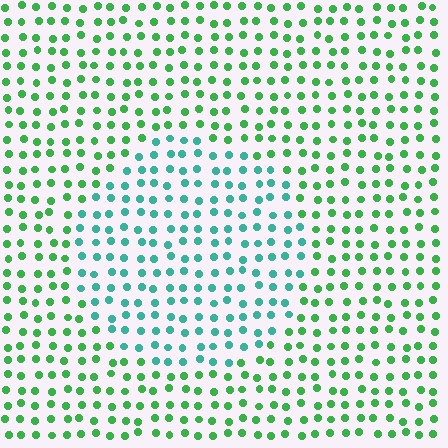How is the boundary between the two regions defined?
The boundary is defined purely by a slight shift in hue (about 41 degrees). Spacing, size, and orientation are identical on both sides.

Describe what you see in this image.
The image is filled with small green elements in a uniform arrangement. A circle-shaped region is visible where the elements are tinted to a slightly different hue, forming a subtle color boundary.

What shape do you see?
I see a circle.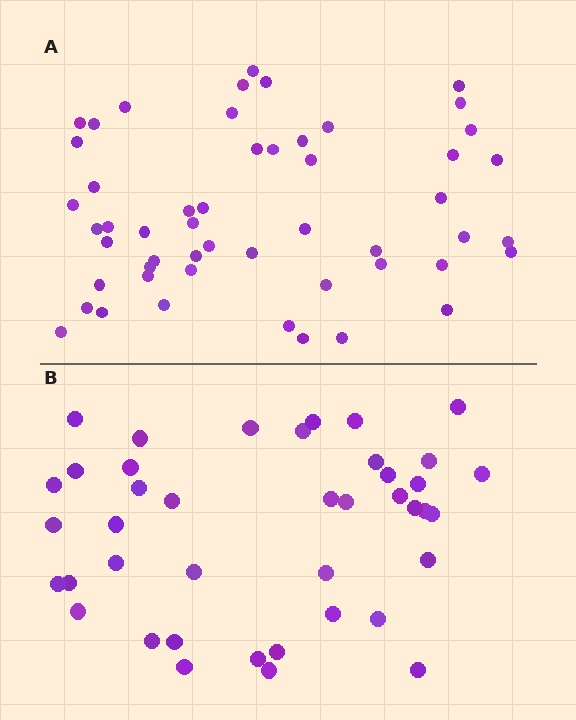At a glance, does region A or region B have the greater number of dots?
Region A (the top region) has more dots.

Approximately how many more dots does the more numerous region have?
Region A has roughly 12 or so more dots than region B.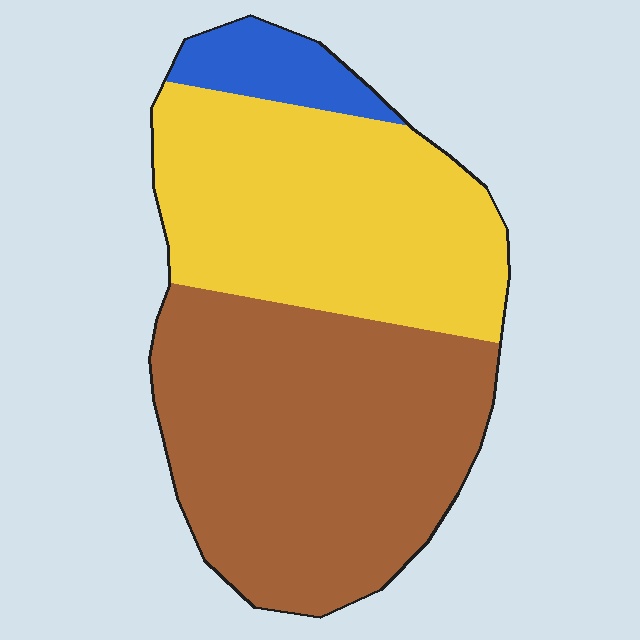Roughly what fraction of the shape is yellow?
Yellow covers about 40% of the shape.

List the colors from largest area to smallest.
From largest to smallest: brown, yellow, blue.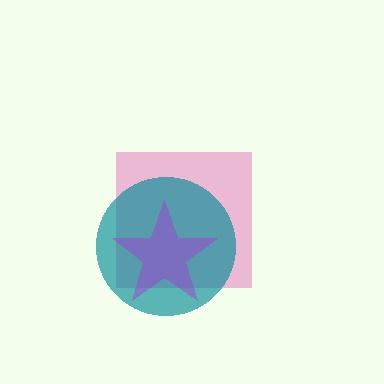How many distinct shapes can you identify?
There are 3 distinct shapes: a pink square, a teal circle, a purple star.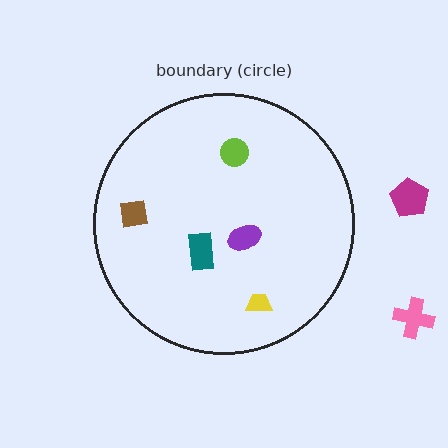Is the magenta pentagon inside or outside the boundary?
Outside.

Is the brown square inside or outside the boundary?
Inside.